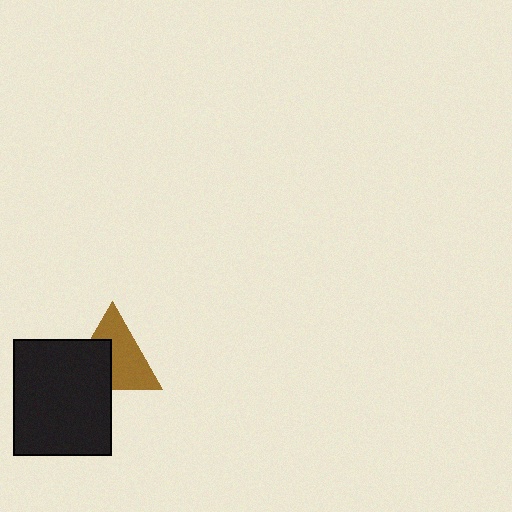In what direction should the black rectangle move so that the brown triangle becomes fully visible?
The black rectangle should move toward the lower-left. That is the shortest direction to clear the overlap and leave the brown triangle fully visible.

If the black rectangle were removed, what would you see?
You would see the complete brown triangle.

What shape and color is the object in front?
The object in front is a black rectangle.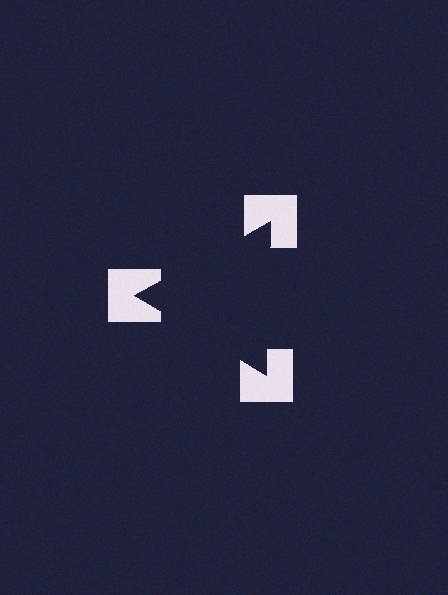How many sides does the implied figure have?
3 sides.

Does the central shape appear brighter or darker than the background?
It typically appears slightly darker than the background, even though no actual brightness change is drawn.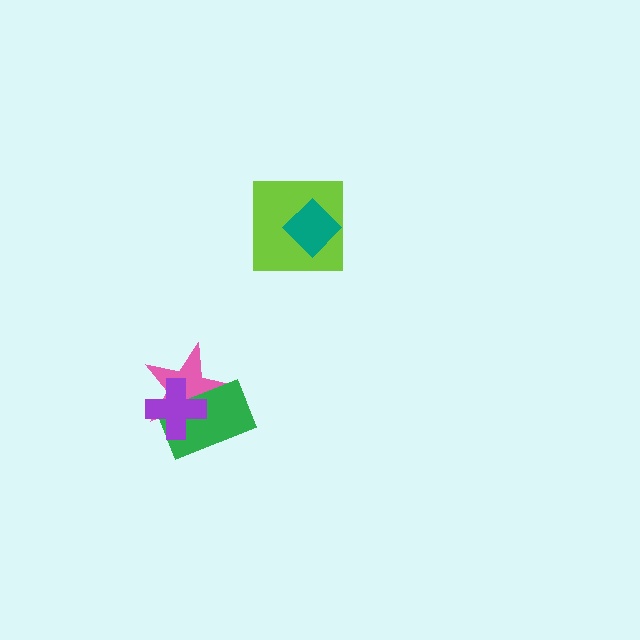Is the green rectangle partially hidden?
Yes, it is partially covered by another shape.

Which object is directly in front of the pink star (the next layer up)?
The green rectangle is directly in front of the pink star.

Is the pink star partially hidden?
Yes, it is partially covered by another shape.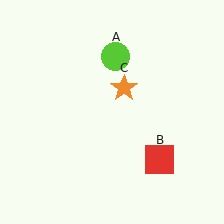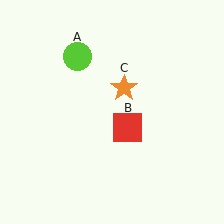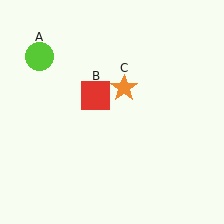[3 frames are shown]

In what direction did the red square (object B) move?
The red square (object B) moved up and to the left.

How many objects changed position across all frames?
2 objects changed position: lime circle (object A), red square (object B).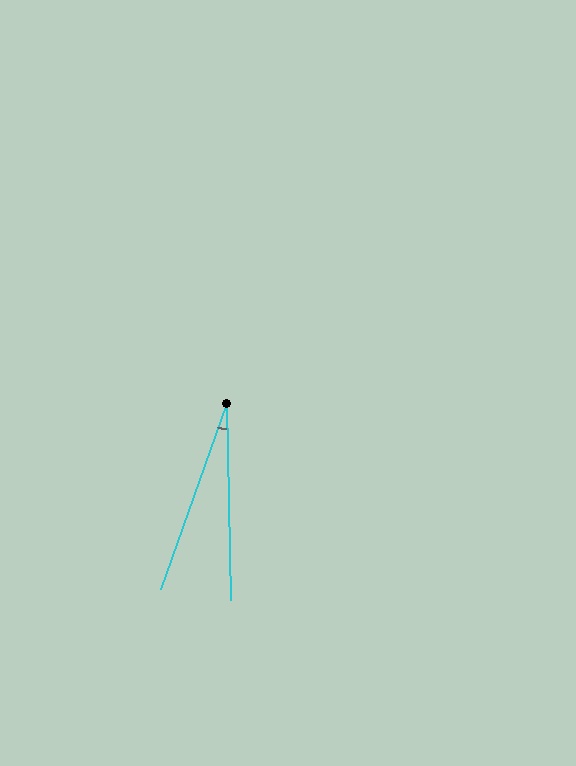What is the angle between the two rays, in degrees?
Approximately 21 degrees.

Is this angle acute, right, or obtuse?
It is acute.